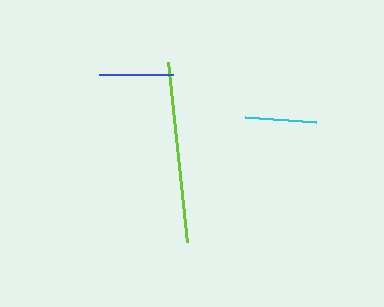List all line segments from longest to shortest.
From longest to shortest: lime, blue, cyan.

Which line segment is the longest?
The lime line is the longest at approximately 180 pixels.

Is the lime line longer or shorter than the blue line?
The lime line is longer than the blue line.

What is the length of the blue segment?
The blue segment is approximately 74 pixels long.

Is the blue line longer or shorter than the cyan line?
The blue line is longer than the cyan line.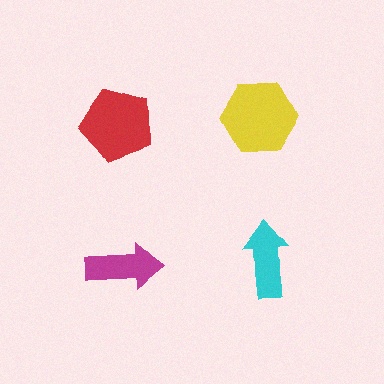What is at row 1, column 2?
A yellow hexagon.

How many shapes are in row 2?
2 shapes.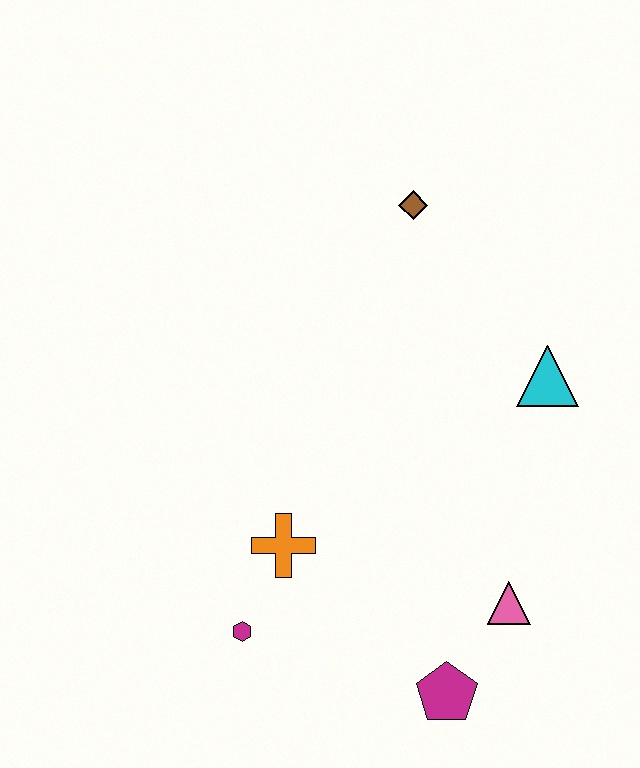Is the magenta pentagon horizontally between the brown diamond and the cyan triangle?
Yes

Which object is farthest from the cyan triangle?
The magenta hexagon is farthest from the cyan triangle.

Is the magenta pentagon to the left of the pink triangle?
Yes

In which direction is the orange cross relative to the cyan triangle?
The orange cross is to the left of the cyan triangle.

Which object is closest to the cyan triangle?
The brown diamond is closest to the cyan triangle.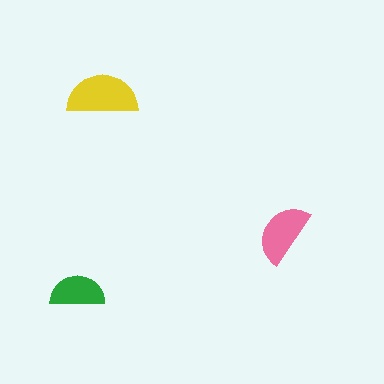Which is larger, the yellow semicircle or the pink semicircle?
The yellow one.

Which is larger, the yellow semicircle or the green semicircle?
The yellow one.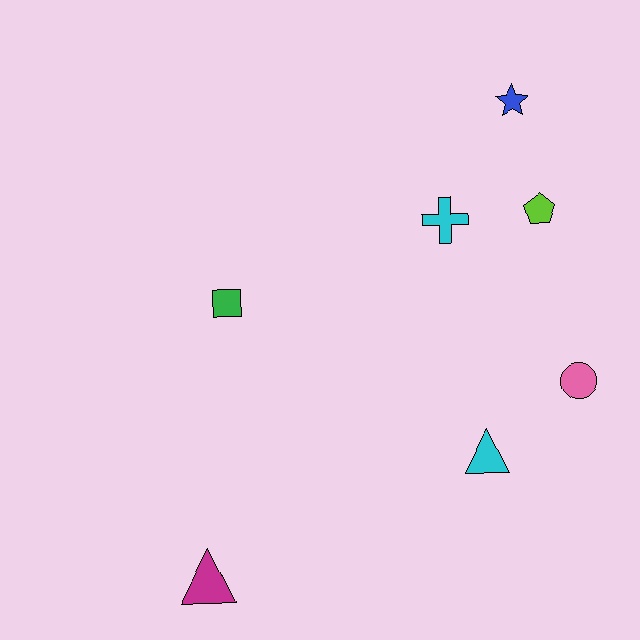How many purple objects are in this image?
There are no purple objects.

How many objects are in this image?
There are 7 objects.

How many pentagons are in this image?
There is 1 pentagon.